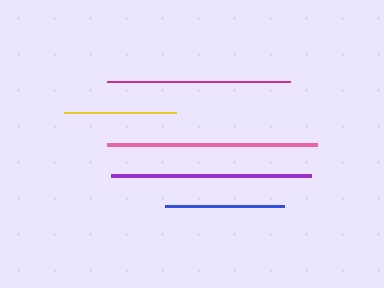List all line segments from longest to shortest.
From longest to shortest: pink, purple, magenta, blue, yellow.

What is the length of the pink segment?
The pink segment is approximately 210 pixels long.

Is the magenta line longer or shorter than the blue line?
The magenta line is longer than the blue line.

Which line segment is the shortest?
The yellow line is the shortest at approximately 112 pixels.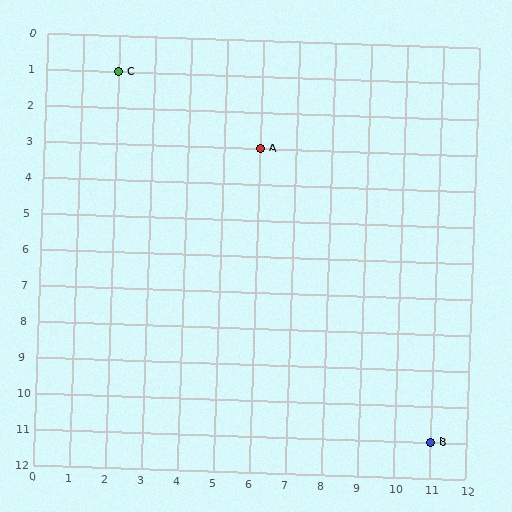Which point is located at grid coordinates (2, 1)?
Point C is at (2, 1).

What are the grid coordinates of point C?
Point C is at grid coordinates (2, 1).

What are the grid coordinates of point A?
Point A is at grid coordinates (6, 3).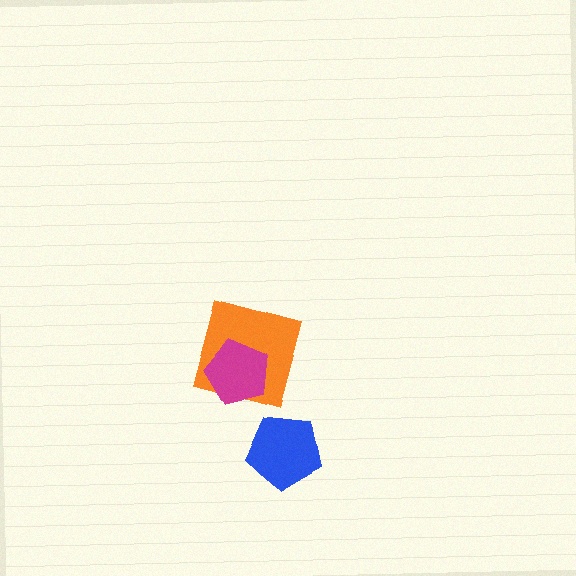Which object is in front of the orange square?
The magenta pentagon is in front of the orange square.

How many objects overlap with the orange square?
1 object overlaps with the orange square.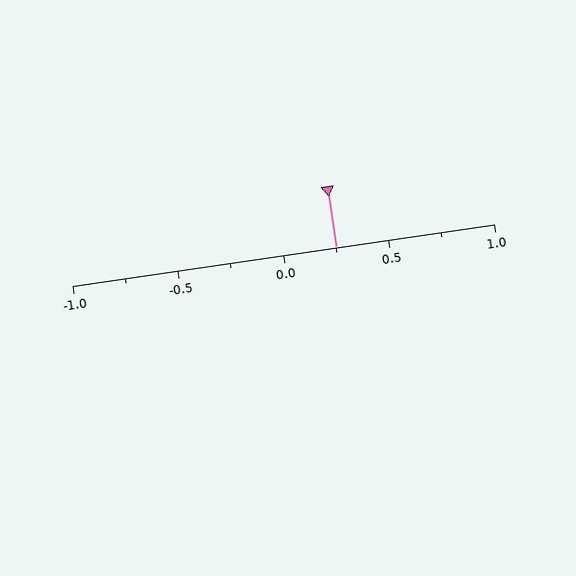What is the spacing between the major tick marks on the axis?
The major ticks are spaced 0.5 apart.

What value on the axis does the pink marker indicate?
The marker indicates approximately 0.25.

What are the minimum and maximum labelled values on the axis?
The axis runs from -1.0 to 1.0.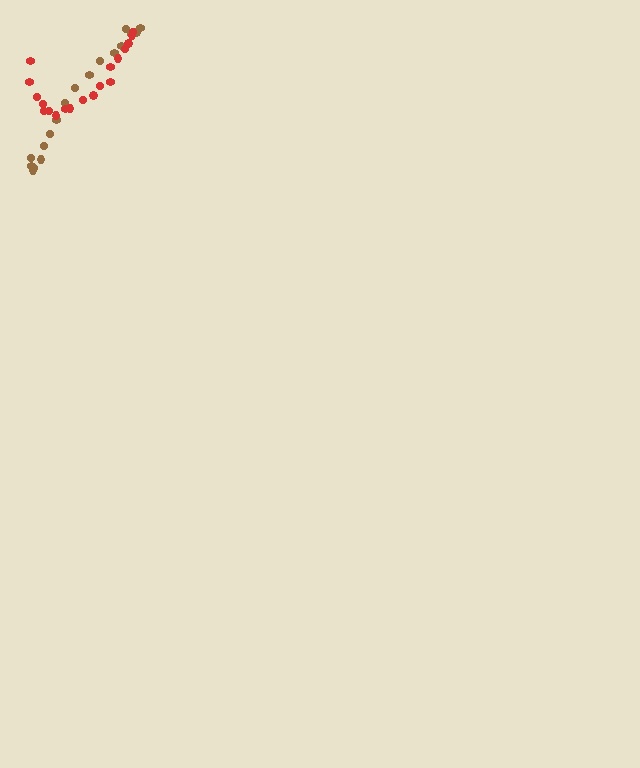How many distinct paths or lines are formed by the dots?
There are 2 distinct paths.